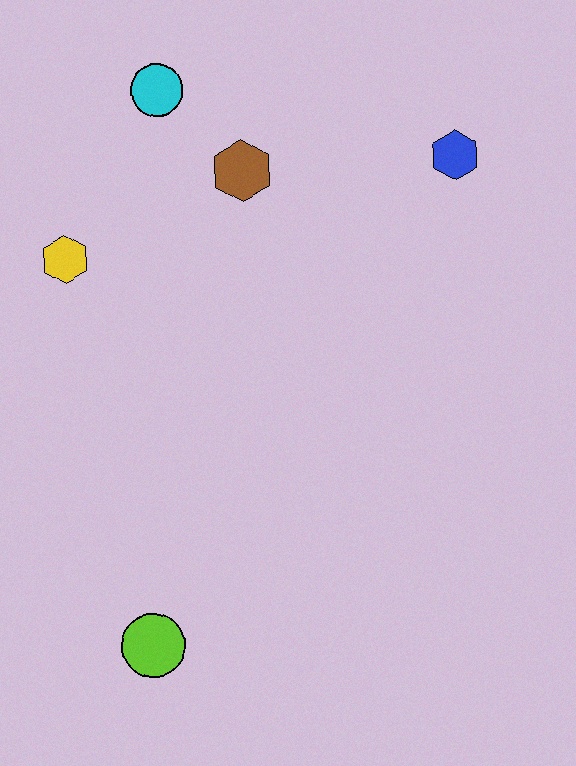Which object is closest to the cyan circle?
The brown hexagon is closest to the cyan circle.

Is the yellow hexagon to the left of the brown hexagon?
Yes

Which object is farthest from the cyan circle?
The lime circle is farthest from the cyan circle.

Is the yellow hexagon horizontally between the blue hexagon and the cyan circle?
No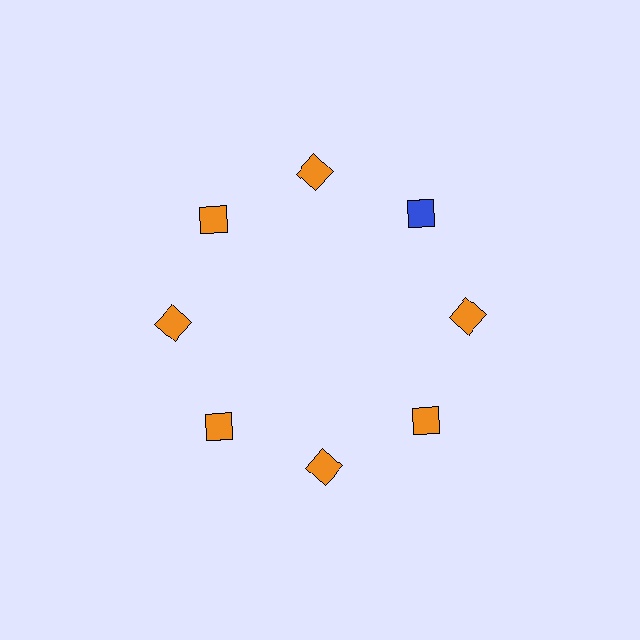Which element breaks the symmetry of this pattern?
The blue square at roughly the 2 o'clock position breaks the symmetry. All other shapes are orange squares.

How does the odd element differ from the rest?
It has a different color: blue instead of orange.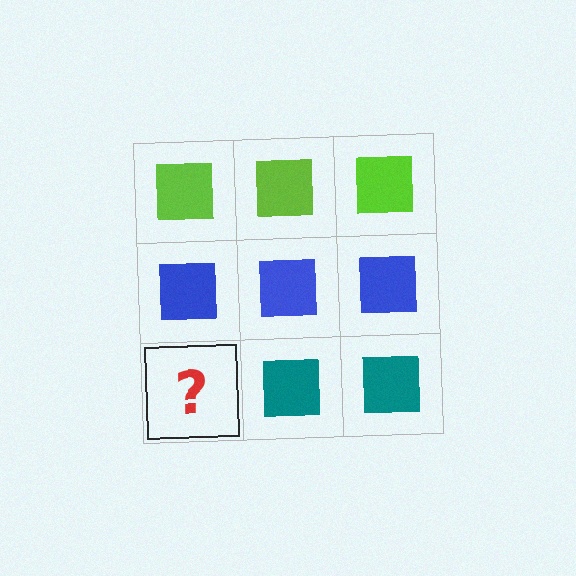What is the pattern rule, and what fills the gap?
The rule is that each row has a consistent color. The gap should be filled with a teal square.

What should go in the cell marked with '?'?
The missing cell should contain a teal square.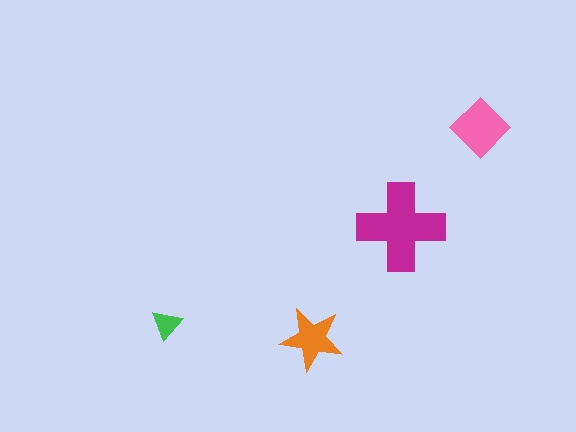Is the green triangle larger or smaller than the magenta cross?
Smaller.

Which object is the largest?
The magenta cross.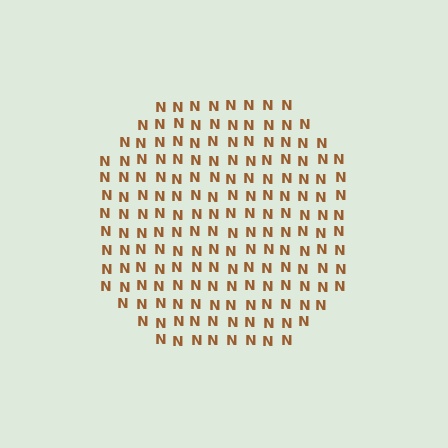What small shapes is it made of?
It is made of small letter N's.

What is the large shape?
The large shape is a circle.